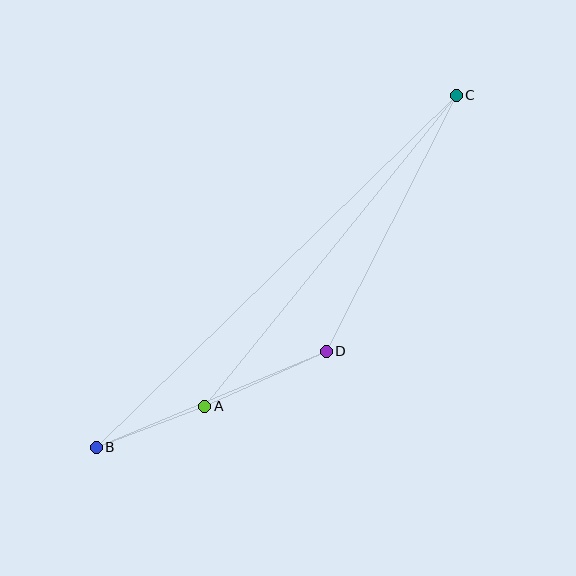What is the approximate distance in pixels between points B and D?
The distance between B and D is approximately 249 pixels.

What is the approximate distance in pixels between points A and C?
The distance between A and C is approximately 400 pixels.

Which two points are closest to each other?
Points A and B are closest to each other.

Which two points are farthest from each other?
Points B and C are farthest from each other.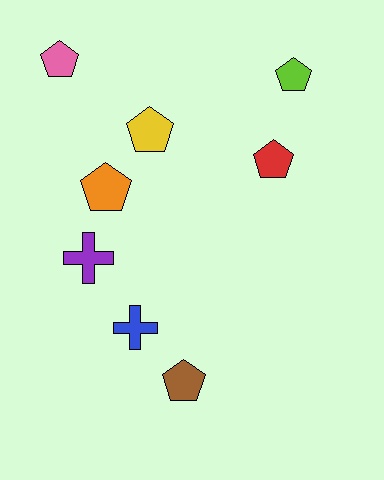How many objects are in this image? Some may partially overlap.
There are 8 objects.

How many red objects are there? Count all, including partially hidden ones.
There is 1 red object.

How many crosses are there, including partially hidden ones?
There are 2 crosses.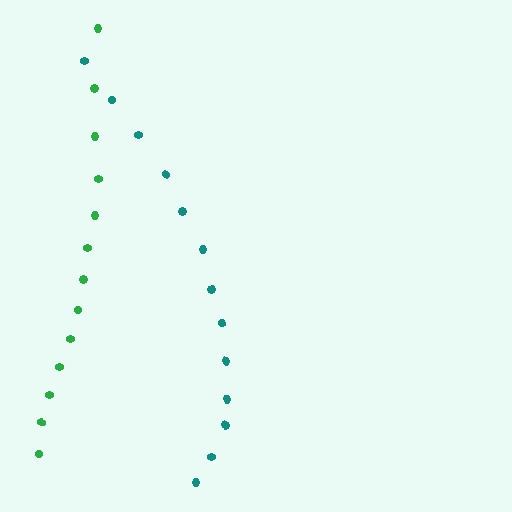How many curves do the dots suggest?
There are 2 distinct paths.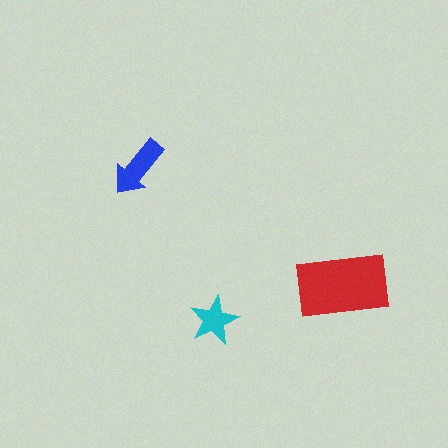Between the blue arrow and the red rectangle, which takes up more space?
The red rectangle.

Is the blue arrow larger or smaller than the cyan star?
Larger.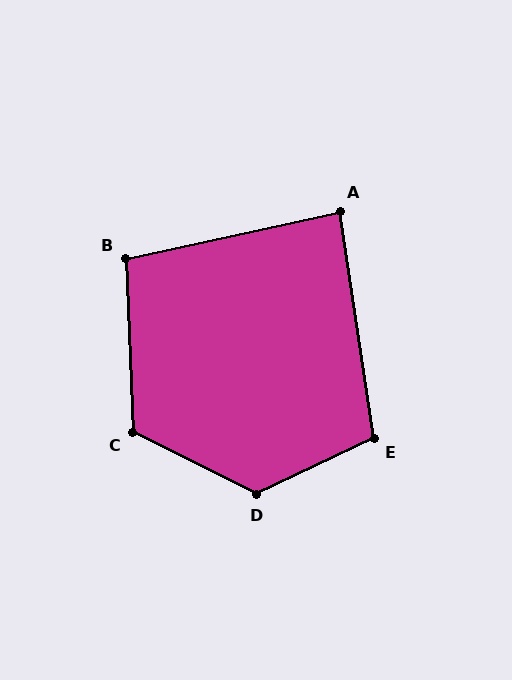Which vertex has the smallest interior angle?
A, at approximately 86 degrees.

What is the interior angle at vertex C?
Approximately 119 degrees (obtuse).